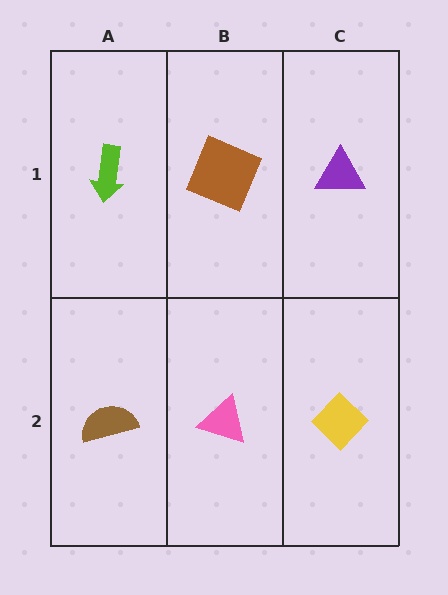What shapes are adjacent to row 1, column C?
A yellow diamond (row 2, column C), a brown square (row 1, column B).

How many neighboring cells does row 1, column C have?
2.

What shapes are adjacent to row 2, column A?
A lime arrow (row 1, column A), a pink triangle (row 2, column B).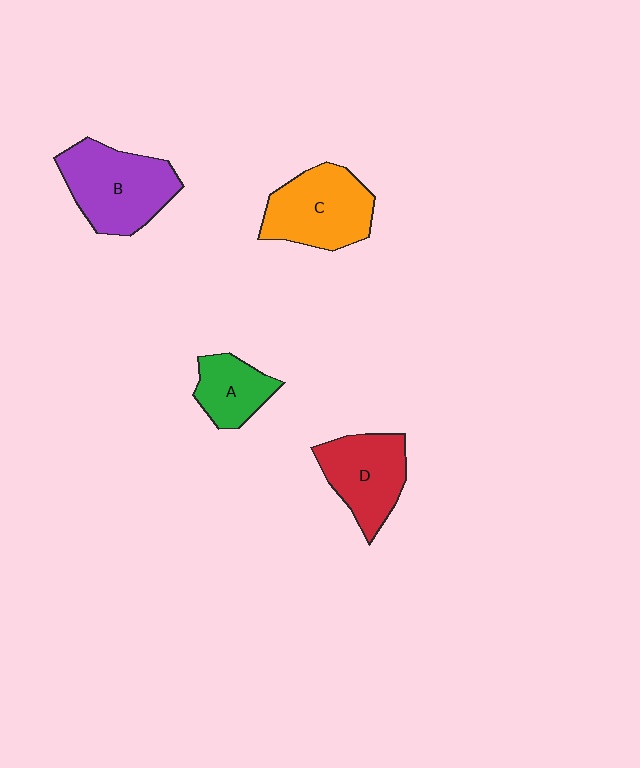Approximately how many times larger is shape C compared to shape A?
Approximately 1.7 times.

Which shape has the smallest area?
Shape A (green).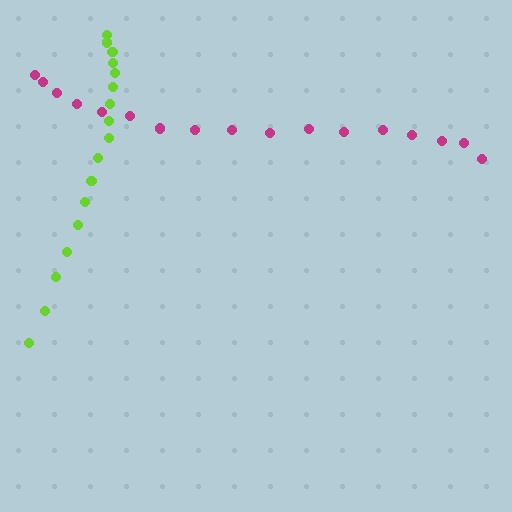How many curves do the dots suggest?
There are 2 distinct paths.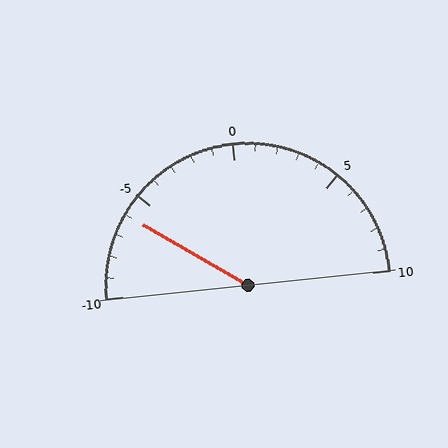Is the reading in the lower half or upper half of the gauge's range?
The reading is in the lower half of the range (-10 to 10).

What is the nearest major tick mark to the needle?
The nearest major tick mark is -5.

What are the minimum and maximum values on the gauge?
The gauge ranges from -10 to 10.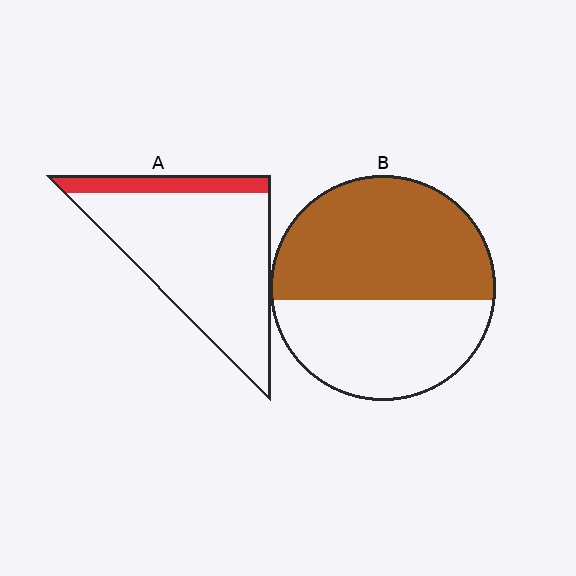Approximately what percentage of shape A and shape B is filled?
A is approximately 15% and B is approximately 55%.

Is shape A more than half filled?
No.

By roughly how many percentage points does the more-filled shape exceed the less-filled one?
By roughly 40 percentage points (B over A).